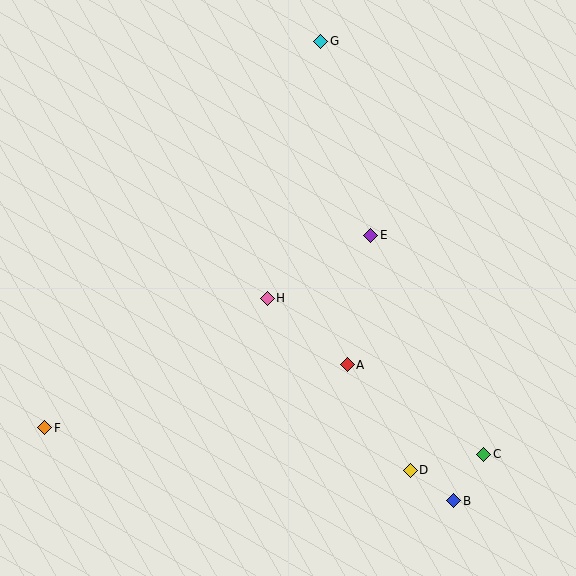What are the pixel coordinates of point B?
Point B is at (454, 501).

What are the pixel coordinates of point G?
Point G is at (321, 41).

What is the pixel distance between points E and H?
The distance between E and H is 121 pixels.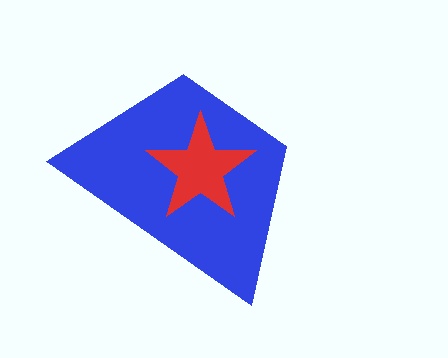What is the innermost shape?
The red star.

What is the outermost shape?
The blue trapezoid.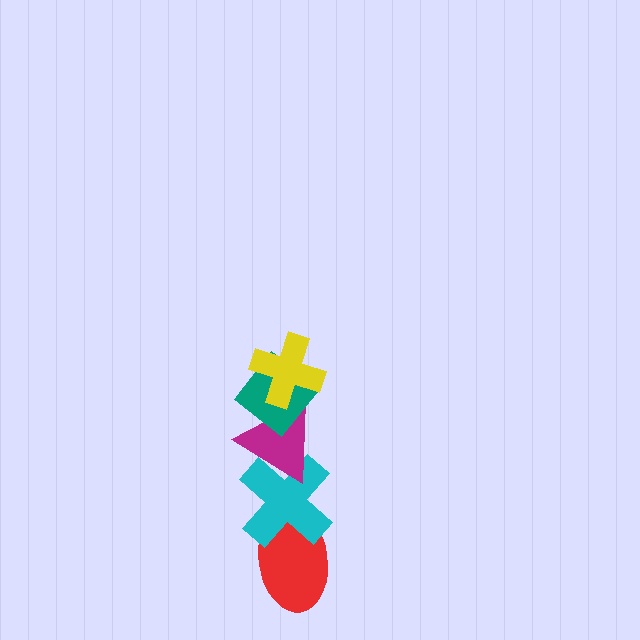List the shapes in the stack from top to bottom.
From top to bottom: the yellow cross, the teal diamond, the magenta triangle, the cyan cross, the red ellipse.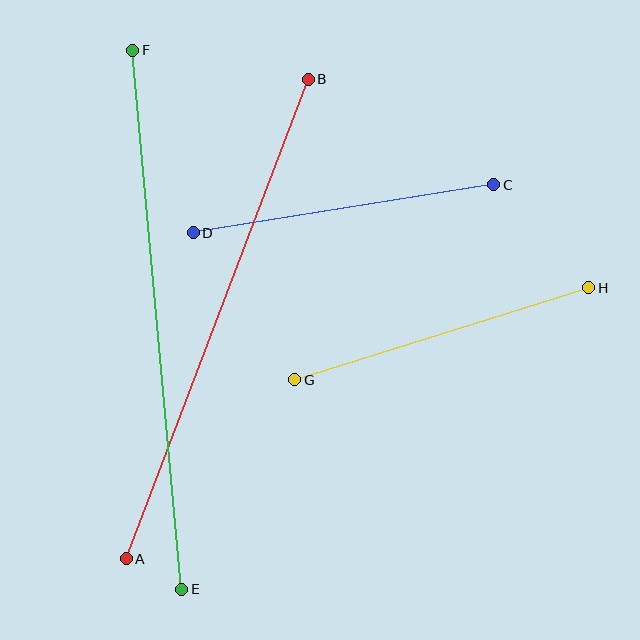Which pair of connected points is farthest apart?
Points E and F are farthest apart.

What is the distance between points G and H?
The distance is approximately 308 pixels.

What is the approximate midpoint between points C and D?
The midpoint is at approximately (344, 209) pixels.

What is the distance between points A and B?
The distance is approximately 513 pixels.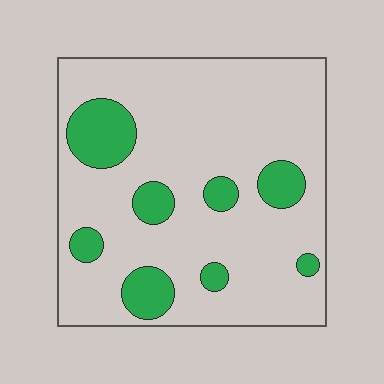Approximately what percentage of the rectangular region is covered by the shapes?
Approximately 15%.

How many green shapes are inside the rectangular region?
8.